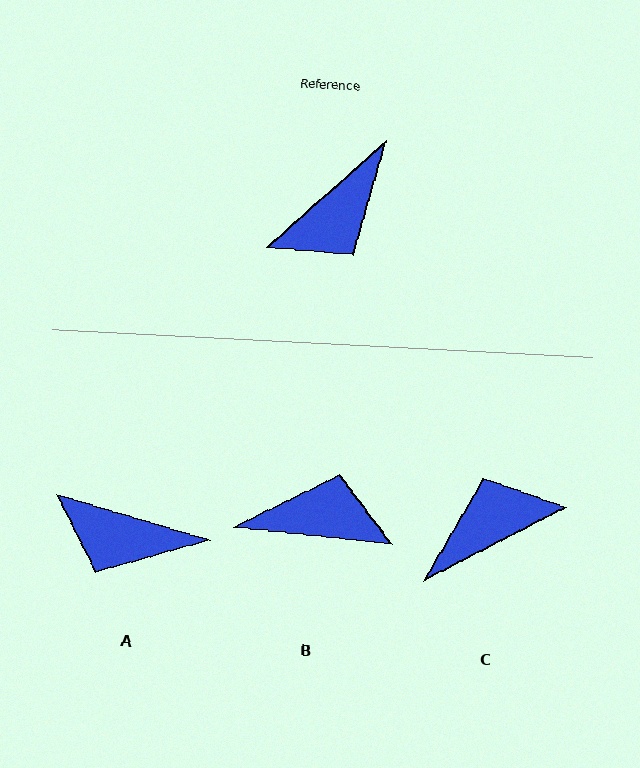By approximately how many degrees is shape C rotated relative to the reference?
Approximately 166 degrees counter-clockwise.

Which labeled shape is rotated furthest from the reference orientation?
C, about 166 degrees away.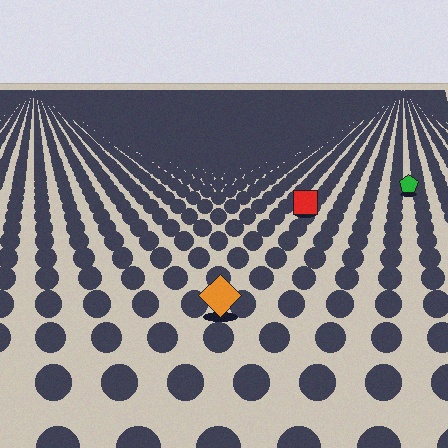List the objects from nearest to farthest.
From nearest to farthest: the orange diamond, the red square, the green pentagon.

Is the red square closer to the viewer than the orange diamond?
No. The orange diamond is closer — you can tell from the texture gradient: the ground texture is coarser near it.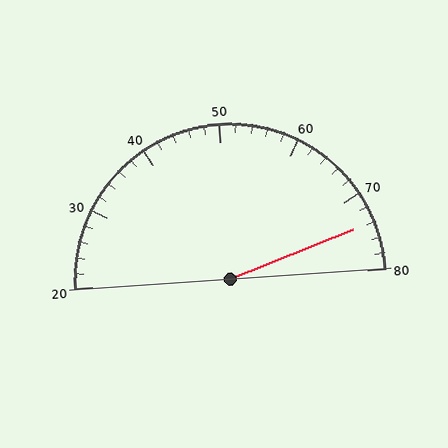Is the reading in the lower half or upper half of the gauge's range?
The reading is in the upper half of the range (20 to 80).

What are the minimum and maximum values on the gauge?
The gauge ranges from 20 to 80.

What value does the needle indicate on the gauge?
The needle indicates approximately 74.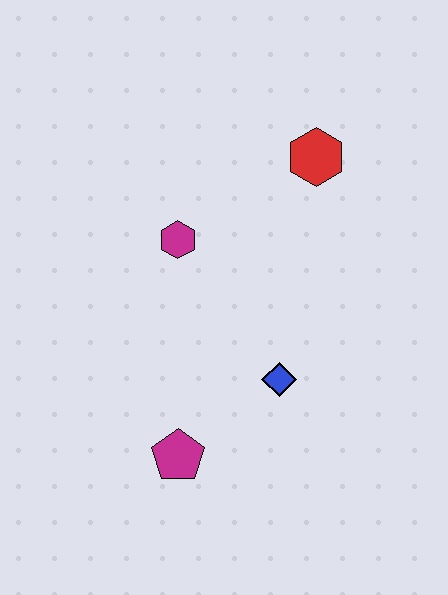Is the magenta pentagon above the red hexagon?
No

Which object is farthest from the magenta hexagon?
The magenta pentagon is farthest from the magenta hexagon.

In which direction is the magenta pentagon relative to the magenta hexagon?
The magenta pentagon is below the magenta hexagon.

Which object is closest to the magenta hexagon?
The red hexagon is closest to the magenta hexagon.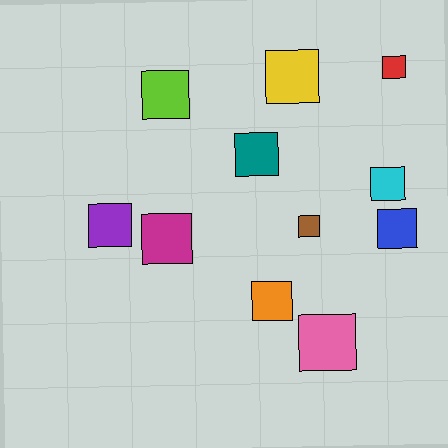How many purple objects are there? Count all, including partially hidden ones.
There is 1 purple object.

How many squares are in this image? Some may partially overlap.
There are 11 squares.